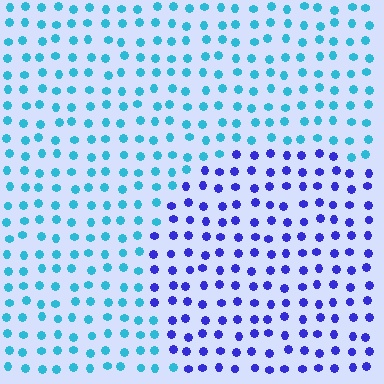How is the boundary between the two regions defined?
The boundary is defined purely by a slight shift in hue (about 54 degrees). Spacing, size, and orientation are identical on both sides.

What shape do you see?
I see a circle.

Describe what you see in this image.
The image is filled with small cyan elements in a uniform arrangement. A circle-shaped region is visible where the elements are tinted to a slightly different hue, forming a subtle color boundary.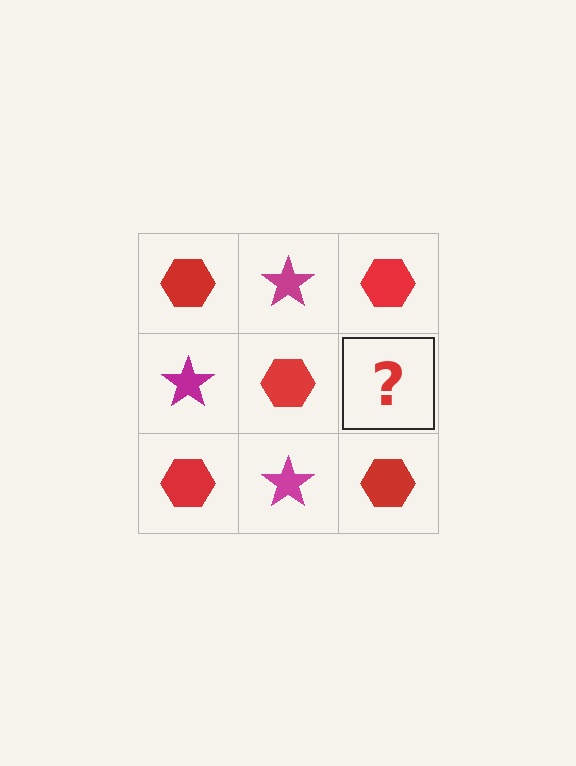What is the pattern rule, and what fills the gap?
The rule is that it alternates red hexagon and magenta star in a checkerboard pattern. The gap should be filled with a magenta star.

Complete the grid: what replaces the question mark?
The question mark should be replaced with a magenta star.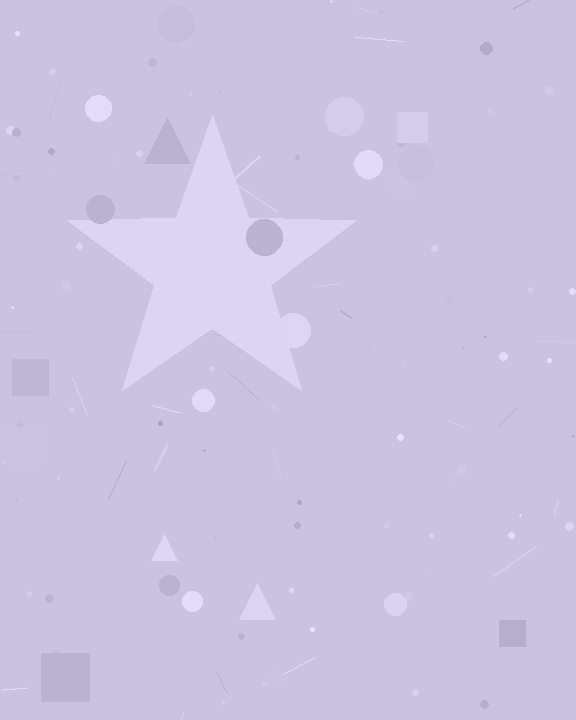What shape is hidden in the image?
A star is hidden in the image.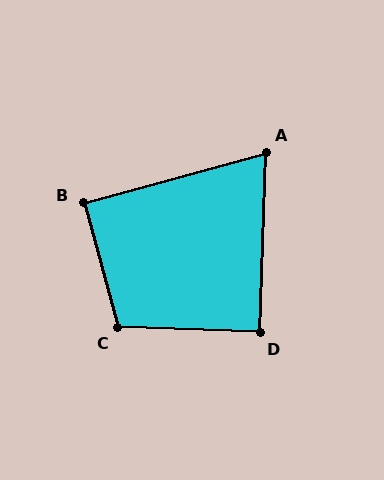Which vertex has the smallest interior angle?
A, at approximately 73 degrees.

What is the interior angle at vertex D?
Approximately 90 degrees (approximately right).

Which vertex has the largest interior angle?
C, at approximately 107 degrees.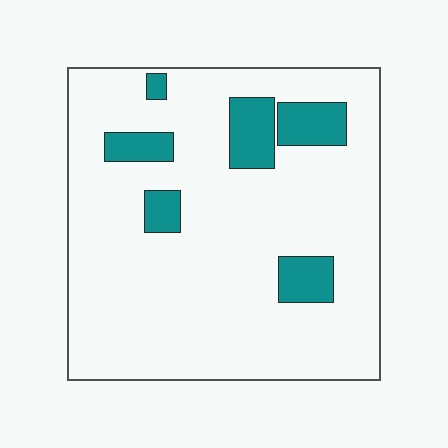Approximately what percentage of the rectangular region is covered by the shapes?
Approximately 15%.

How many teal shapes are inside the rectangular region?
6.